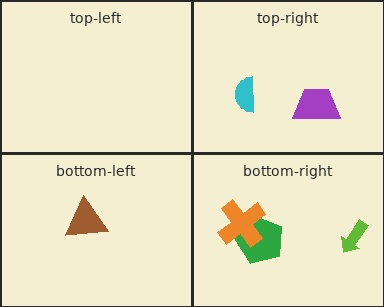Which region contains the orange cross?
The bottom-right region.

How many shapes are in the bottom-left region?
1.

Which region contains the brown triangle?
The bottom-left region.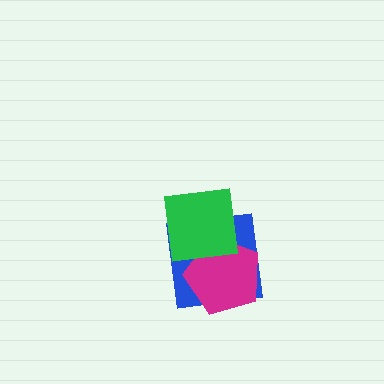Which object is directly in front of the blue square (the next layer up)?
The magenta pentagon is directly in front of the blue square.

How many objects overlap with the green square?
2 objects overlap with the green square.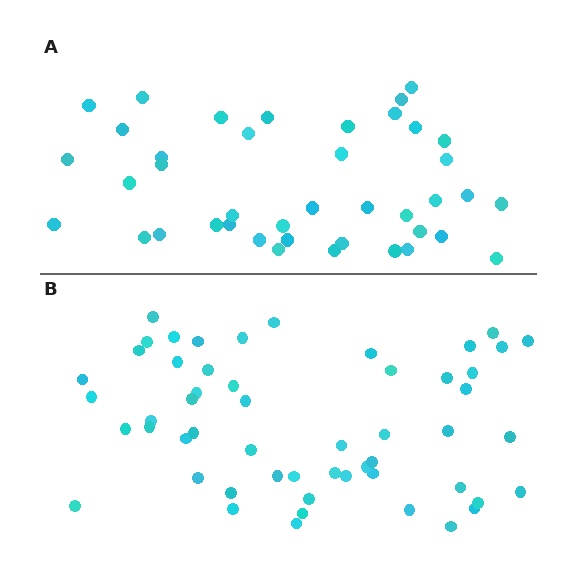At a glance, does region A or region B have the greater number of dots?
Region B (the bottom region) has more dots.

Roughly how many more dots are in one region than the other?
Region B has approximately 15 more dots than region A.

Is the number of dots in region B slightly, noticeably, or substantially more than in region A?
Region B has noticeably more, but not dramatically so. The ratio is roughly 1.3 to 1.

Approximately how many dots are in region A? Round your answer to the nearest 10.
About 40 dots. (The exact count is 41, which rounds to 40.)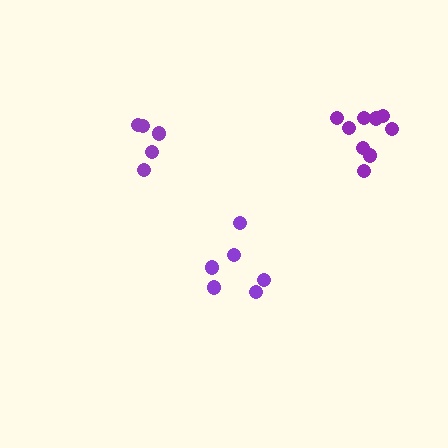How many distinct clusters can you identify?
There are 3 distinct clusters.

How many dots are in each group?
Group 1: 5 dots, Group 2: 9 dots, Group 3: 6 dots (20 total).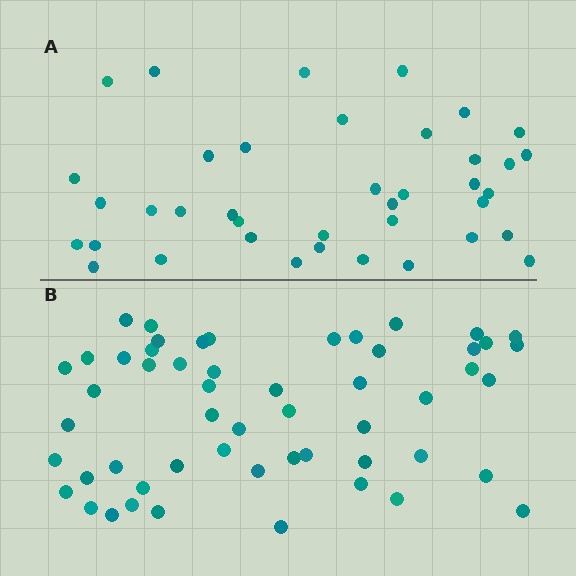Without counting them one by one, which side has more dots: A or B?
Region B (the bottom region) has more dots.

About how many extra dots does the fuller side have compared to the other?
Region B has approximately 15 more dots than region A.